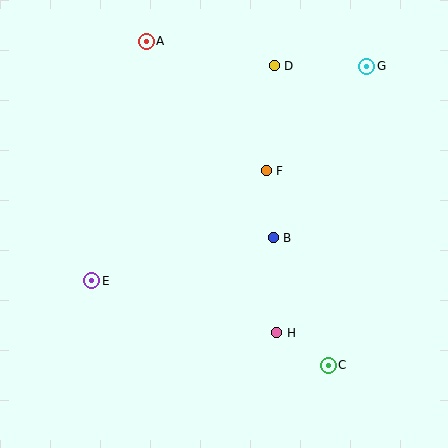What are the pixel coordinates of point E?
Point E is at (92, 281).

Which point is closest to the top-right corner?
Point G is closest to the top-right corner.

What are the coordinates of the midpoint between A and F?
The midpoint between A and F is at (206, 106).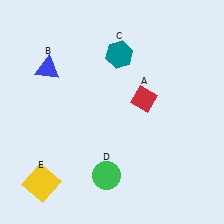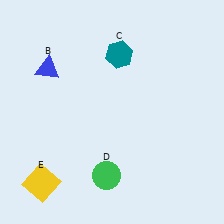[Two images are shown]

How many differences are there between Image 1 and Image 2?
There is 1 difference between the two images.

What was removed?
The red diamond (A) was removed in Image 2.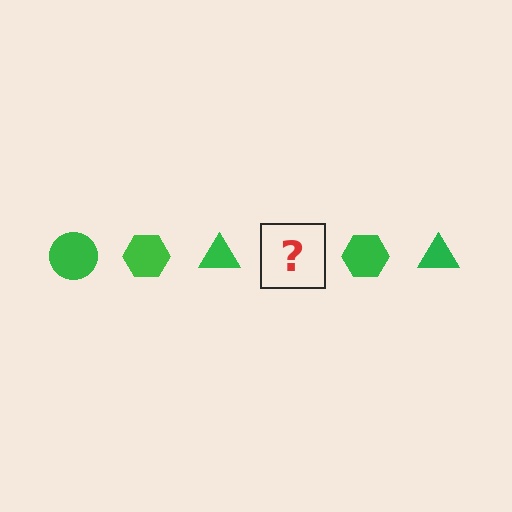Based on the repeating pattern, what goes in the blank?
The blank should be a green circle.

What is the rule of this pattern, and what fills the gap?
The rule is that the pattern cycles through circle, hexagon, triangle shapes in green. The gap should be filled with a green circle.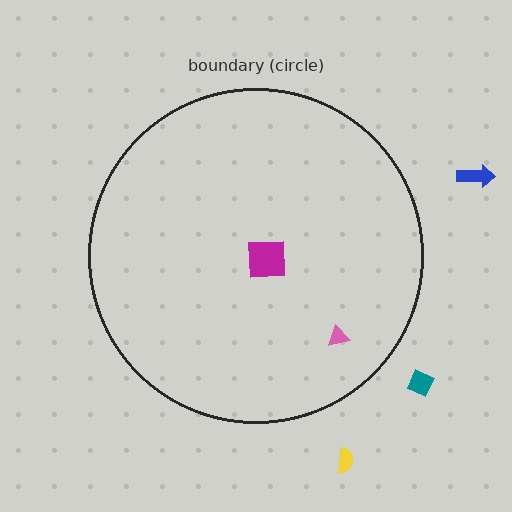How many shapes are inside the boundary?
2 inside, 3 outside.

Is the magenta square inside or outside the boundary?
Inside.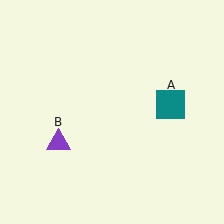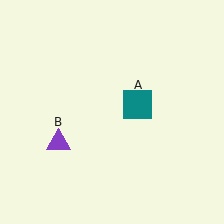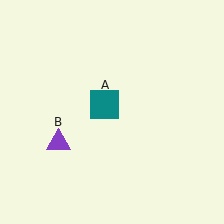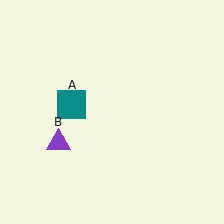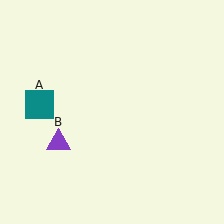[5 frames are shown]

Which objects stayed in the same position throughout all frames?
Purple triangle (object B) remained stationary.